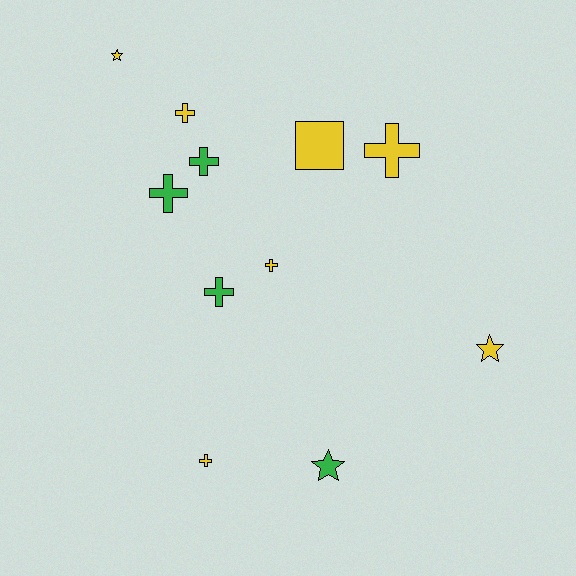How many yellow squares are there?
There is 1 yellow square.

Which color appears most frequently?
Yellow, with 7 objects.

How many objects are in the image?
There are 11 objects.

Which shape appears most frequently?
Cross, with 7 objects.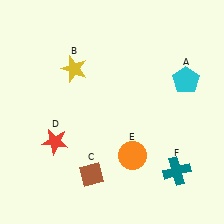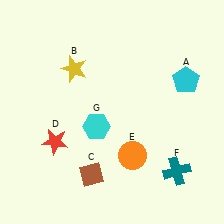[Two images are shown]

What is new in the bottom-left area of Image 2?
A cyan hexagon (G) was added in the bottom-left area of Image 2.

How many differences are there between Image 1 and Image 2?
There is 1 difference between the two images.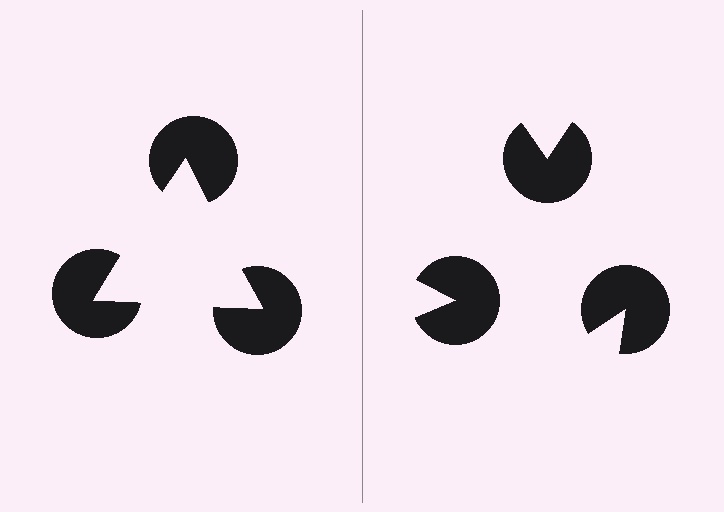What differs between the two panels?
The pac-man discs are positioned identically on both sides; only the wedge orientations differ. On the left they align to a triangle; on the right they are misaligned.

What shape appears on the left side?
An illusory triangle.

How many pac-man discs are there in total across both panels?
6 — 3 on each side.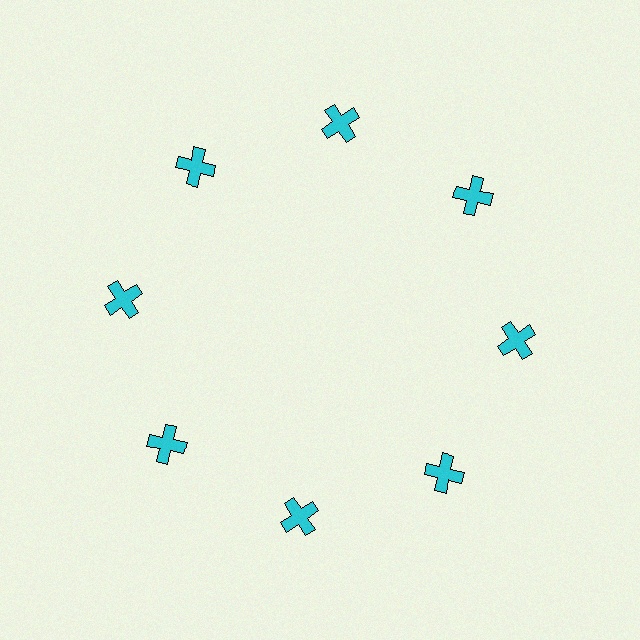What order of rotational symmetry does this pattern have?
This pattern has 8-fold rotational symmetry.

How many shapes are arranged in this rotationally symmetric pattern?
There are 8 shapes, arranged in 8 groups of 1.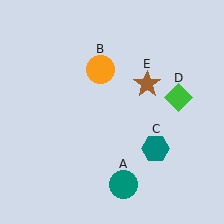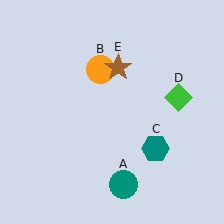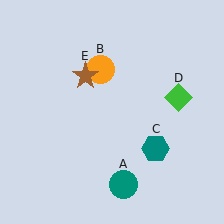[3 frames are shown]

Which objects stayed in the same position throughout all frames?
Teal circle (object A) and orange circle (object B) and teal hexagon (object C) and green diamond (object D) remained stationary.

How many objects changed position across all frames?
1 object changed position: brown star (object E).